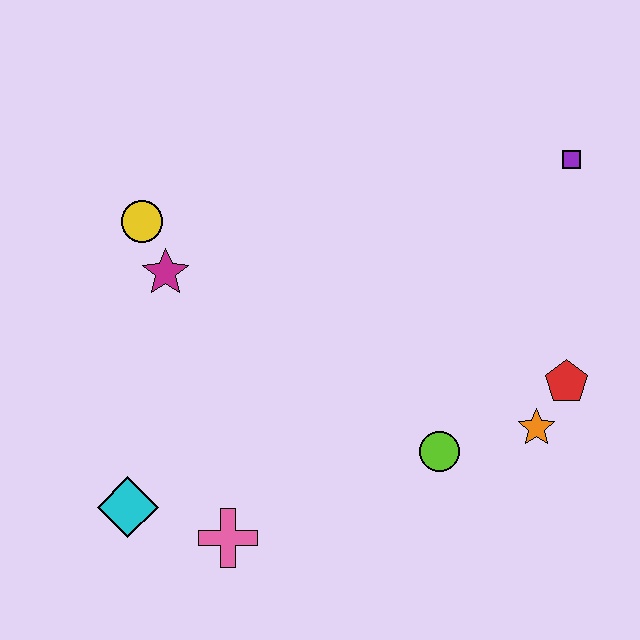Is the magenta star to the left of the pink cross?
Yes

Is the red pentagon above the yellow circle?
No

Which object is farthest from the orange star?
The yellow circle is farthest from the orange star.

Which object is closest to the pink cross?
The cyan diamond is closest to the pink cross.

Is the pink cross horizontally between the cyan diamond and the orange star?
Yes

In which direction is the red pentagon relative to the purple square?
The red pentagon is below the purple square.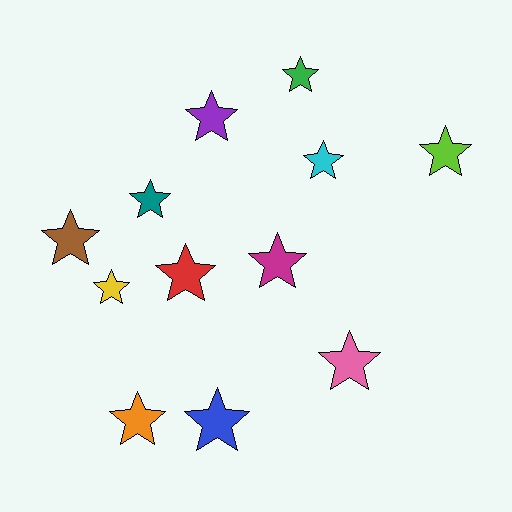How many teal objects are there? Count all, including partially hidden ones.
There is 1 teal object.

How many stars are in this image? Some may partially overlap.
There are 12 stars.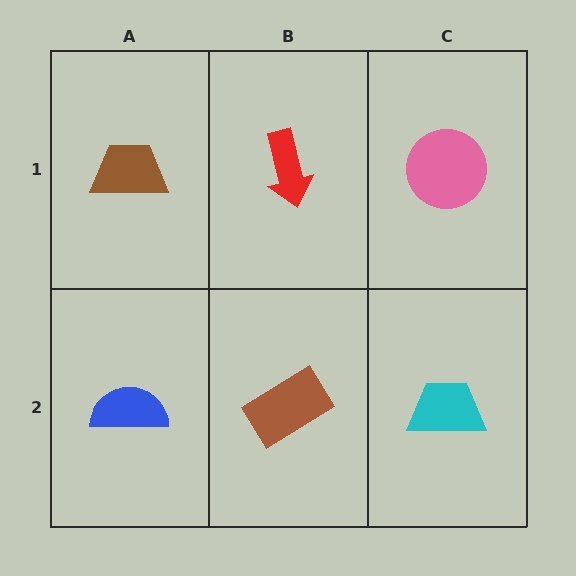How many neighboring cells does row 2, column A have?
2.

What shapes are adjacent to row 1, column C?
A cyan trapezoid (row 2, column C), a red arrow (row 1, column B).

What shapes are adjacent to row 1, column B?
A brown rectangle (row 2, column B), a brown trapezoid (row 1, column A), a pink circle (row 1, column C).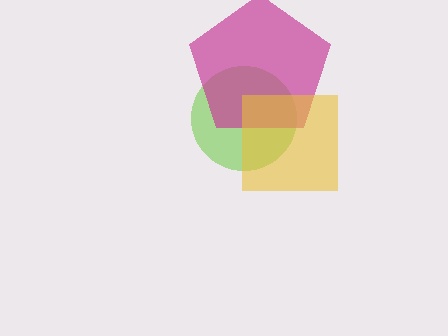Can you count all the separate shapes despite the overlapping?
Yes, there are 3 separate shapes.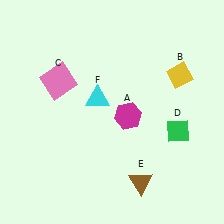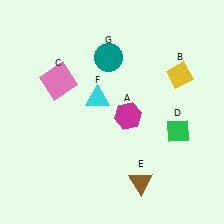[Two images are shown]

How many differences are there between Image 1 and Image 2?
There is 1 difference between the two images.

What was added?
A teal circle (G) was added in Image 2.